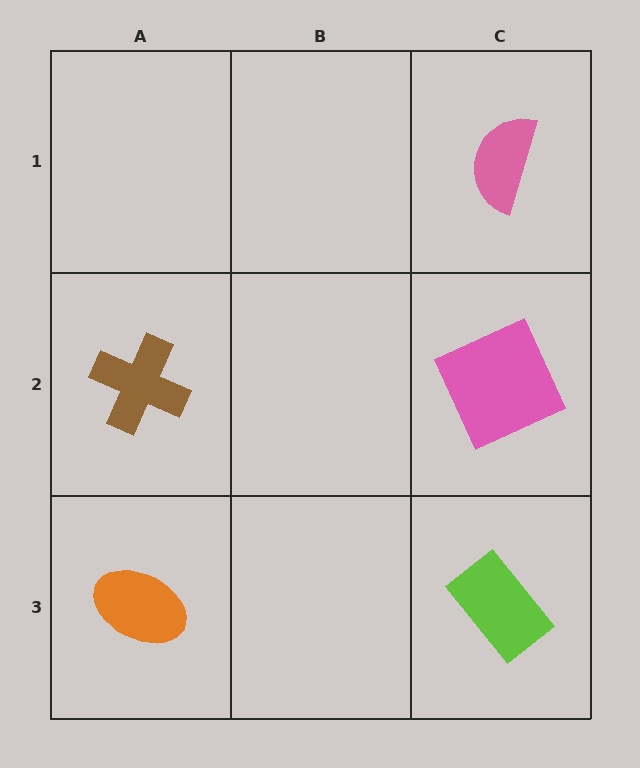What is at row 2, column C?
A pink square.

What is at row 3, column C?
A lime rectangle.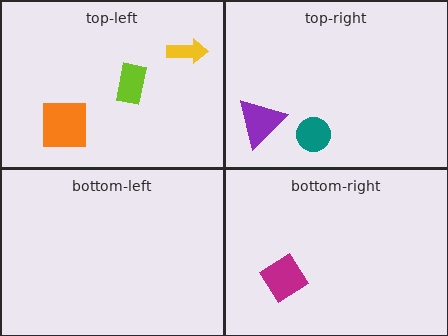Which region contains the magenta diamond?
The bottom-right region.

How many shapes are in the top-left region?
3.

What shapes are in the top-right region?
The purple triangle, the teal circle.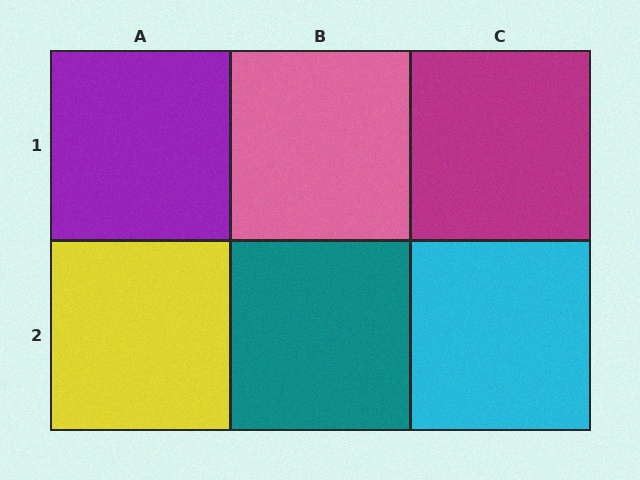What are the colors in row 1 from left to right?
Purple, pink, magenta.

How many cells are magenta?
1 cell is magenta.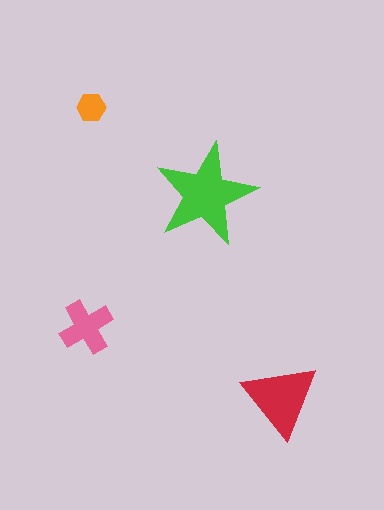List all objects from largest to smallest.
The green star, the red triangle, the pink cross, the orange hexagon.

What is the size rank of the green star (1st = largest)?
1st.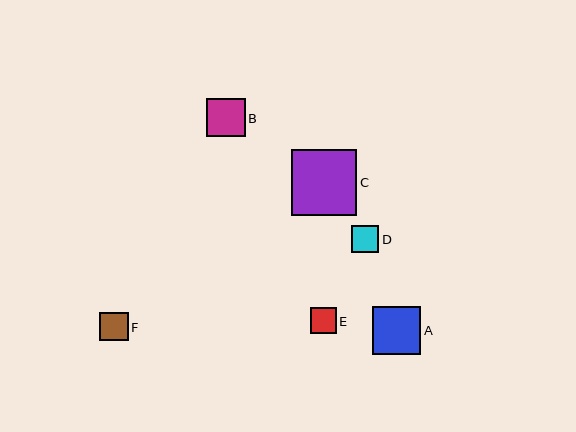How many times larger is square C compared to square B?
Square C is approximately 1.7 times the size of square B.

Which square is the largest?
Square C is the largest with a size of approximately 66 pixels.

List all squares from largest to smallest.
From largest to smallest: C, A, B, F, D, E.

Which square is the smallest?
Square E is the smallest with a size of approximately 26 pixels.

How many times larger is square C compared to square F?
Square C is approximately 2.3 times the size of square F.